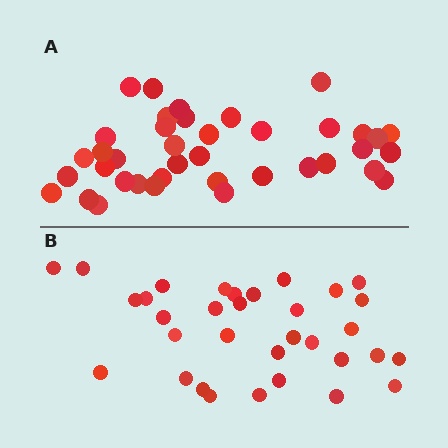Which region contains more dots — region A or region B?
Region A (the top region) has more dots.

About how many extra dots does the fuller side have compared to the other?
Region A has about 6 more dots than region B.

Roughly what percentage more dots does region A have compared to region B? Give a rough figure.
About 20% more.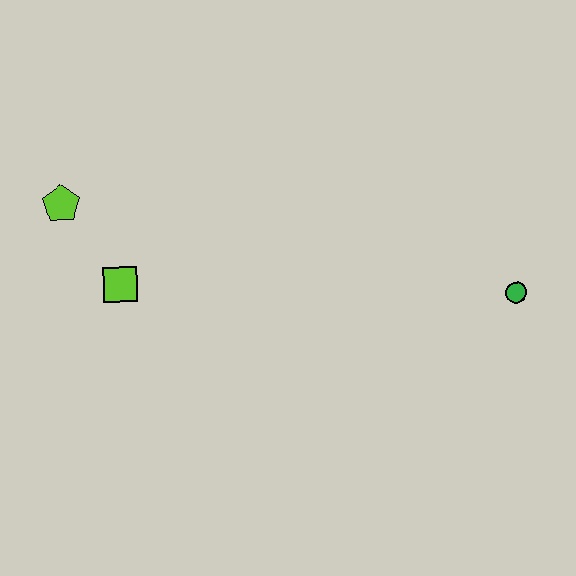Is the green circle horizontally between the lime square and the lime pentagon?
No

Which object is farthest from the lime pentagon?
The green circle is farthest from the lime pentagon.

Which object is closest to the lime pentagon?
The lime square is closest to the lime pentagon.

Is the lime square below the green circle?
No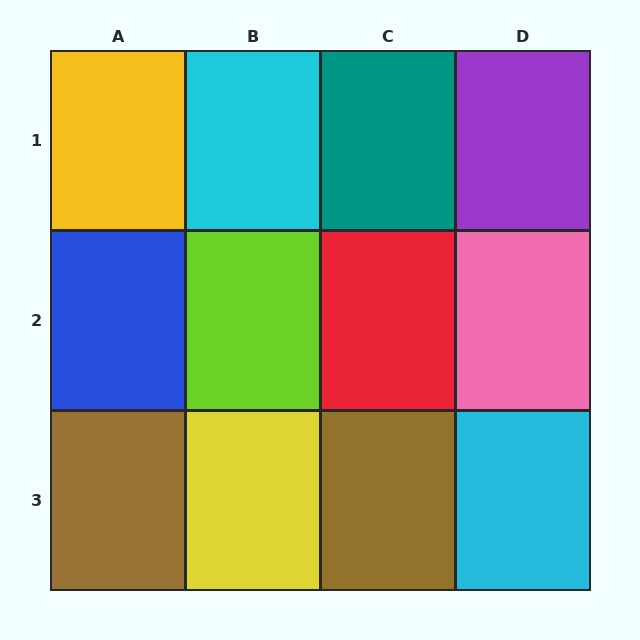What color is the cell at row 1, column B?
Cyan.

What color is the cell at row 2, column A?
Blue.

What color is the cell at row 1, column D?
Purple.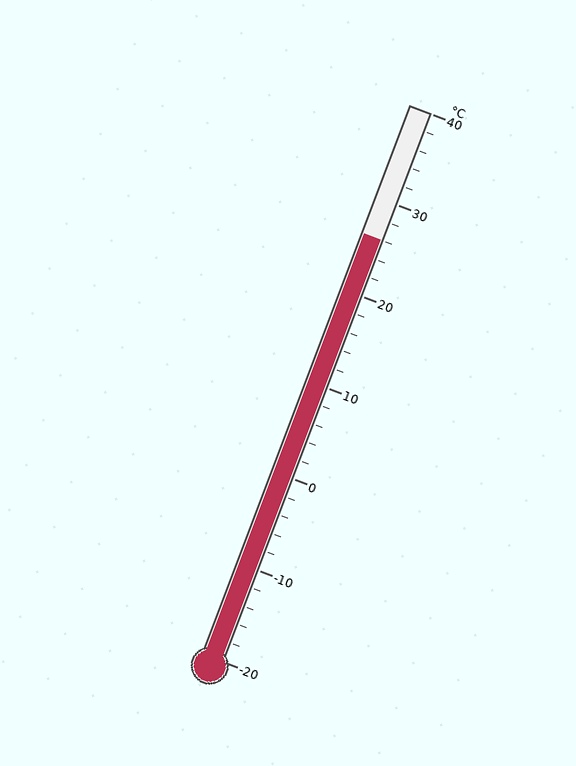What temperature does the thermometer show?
The thermometer shows approximately 26°C.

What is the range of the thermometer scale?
The thermometer scale ranges from -20°C to 40°C.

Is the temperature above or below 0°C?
The temperature is above 0°C.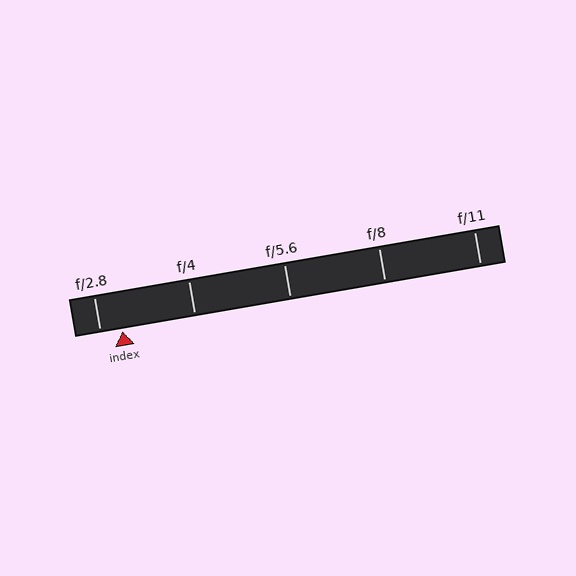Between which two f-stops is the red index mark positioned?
The index mark is between f/2.8 and f/4.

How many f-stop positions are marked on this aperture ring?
There are 5 f-stop positions marked.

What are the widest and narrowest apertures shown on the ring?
The widest aperture shown is f/2.8 and the narrowest is f/11.